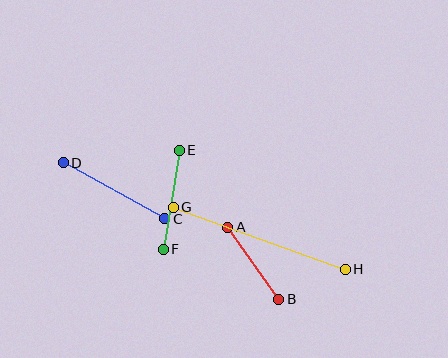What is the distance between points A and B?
The distance is approximately 88 pixels.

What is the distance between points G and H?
The distance is approximately 183 pixels.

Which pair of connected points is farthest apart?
Points G and H are farthest apart.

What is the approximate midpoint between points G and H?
The midpoint is at approximately (259, 238) pixels.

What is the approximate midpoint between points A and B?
The midpoint is at approximately (253, 263) pixels.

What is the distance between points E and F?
The distance is approximately 101 pixels.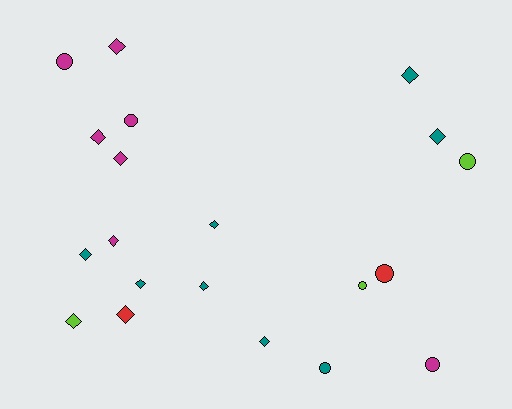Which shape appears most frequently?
Diamond, with 13 objects.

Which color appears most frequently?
Teal, with 8 objects.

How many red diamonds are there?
There is 1 red diamond.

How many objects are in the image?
There are 20 objects.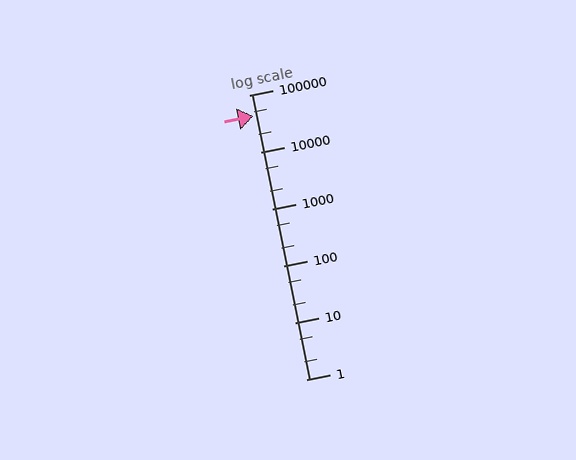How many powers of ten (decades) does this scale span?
The scale spans 5 decades, from 1 to 100000.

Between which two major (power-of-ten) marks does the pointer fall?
The pointer is between 10000 and 100000.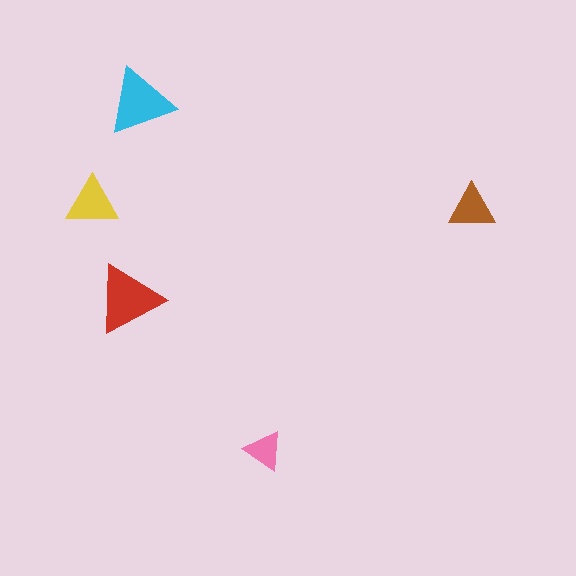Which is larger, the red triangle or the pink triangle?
The red one.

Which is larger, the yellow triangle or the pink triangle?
The yellow one.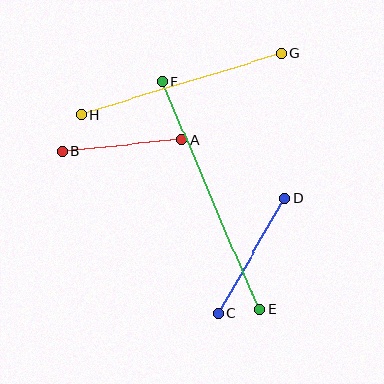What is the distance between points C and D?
The distance is approximately 132 pixels.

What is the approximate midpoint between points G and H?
The midpoint is at approximately (181, 84) pixels.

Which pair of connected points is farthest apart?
Points E and F are farthest apart.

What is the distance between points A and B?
The distance is approximately 120 pixels.